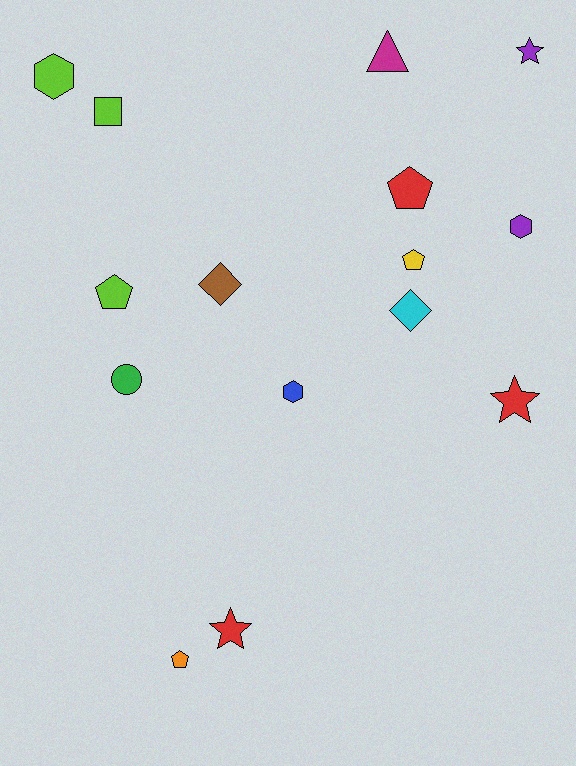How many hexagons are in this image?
There are 3 hexagons.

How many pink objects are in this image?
There are no pink objects.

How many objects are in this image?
There are 15 objects.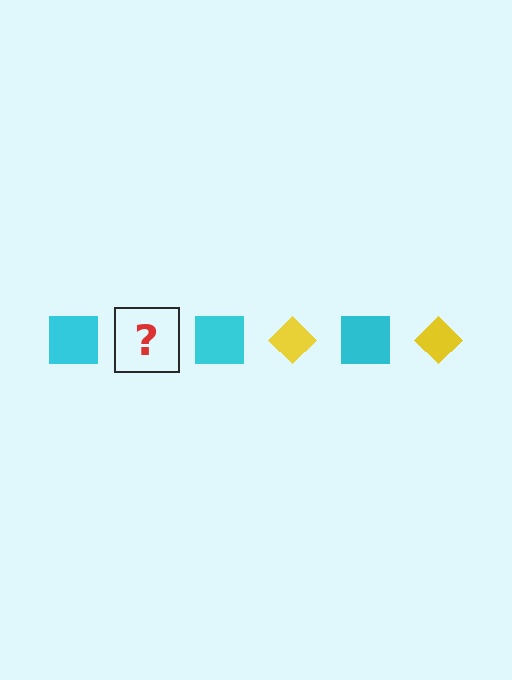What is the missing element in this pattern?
The missing element is a yellow diamond.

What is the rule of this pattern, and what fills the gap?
The rule is that the pattern alternates between cyan square and yellow diamond. The gap should be filled with a yellow diamond.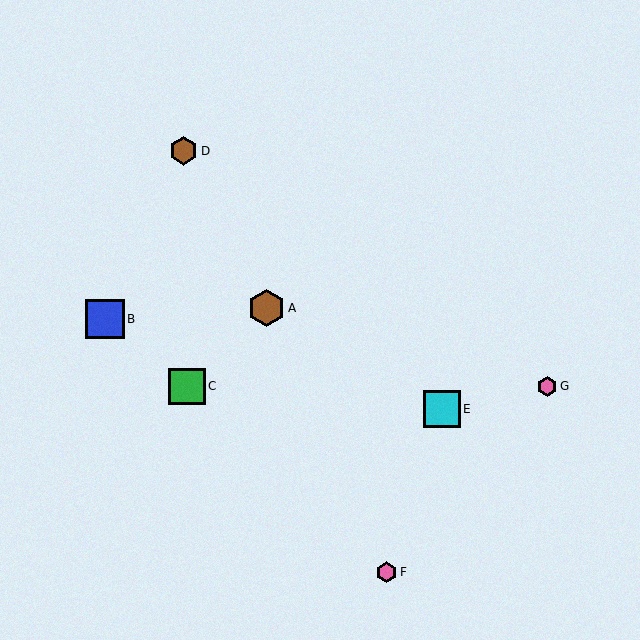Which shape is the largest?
The blue square (labeled B) is the largest.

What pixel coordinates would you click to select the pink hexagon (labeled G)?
Click at (547, 386) to select the pink hexagon G.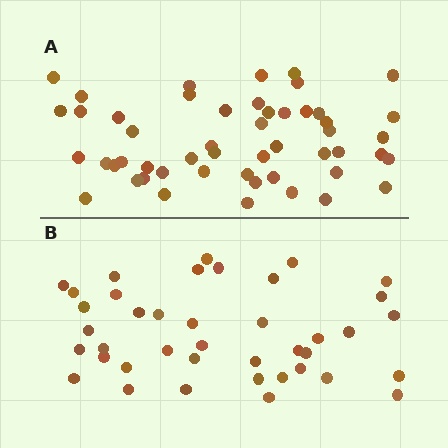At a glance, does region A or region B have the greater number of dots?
Region A (the top region) has more dots.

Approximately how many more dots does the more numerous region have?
Region A has roughly 12 or so more dots than region B.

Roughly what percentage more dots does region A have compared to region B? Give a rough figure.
About 30% more.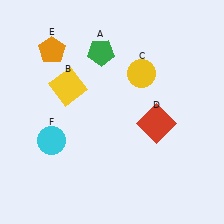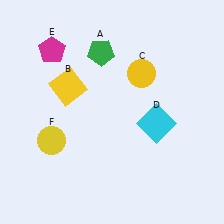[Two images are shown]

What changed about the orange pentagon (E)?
In Image 1, E is orange. In Image 2, it changed to magenta.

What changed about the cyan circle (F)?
In Image 1, F is cyan. In Image 2, it changed to yellow.